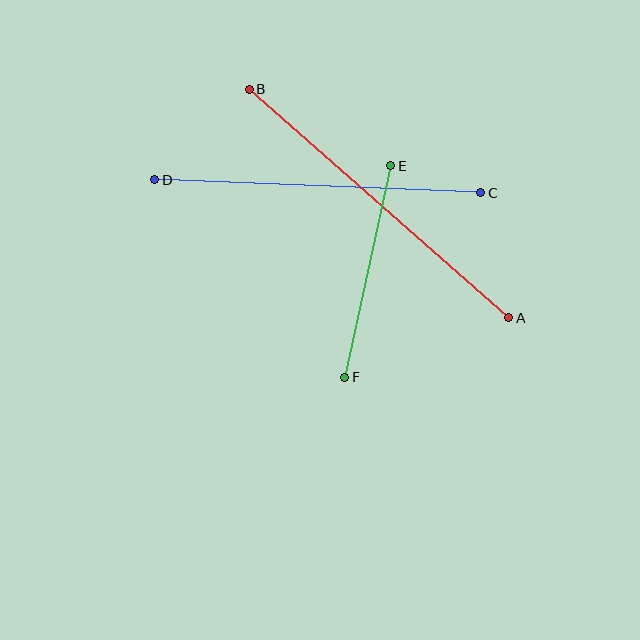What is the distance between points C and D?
The distance is approximately 326 pixels.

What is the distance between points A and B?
The distance is approximately 346 pixels.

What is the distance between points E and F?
The distance is approximately 217 pixels.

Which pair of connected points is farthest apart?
Points A and B are farthest apart.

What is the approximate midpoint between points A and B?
The midpoint is at approximately (379, 203) pixels.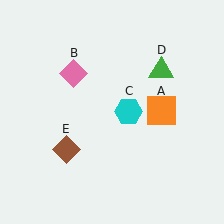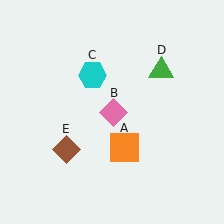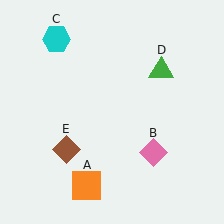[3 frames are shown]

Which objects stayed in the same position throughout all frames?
Green triangle (object D) and brown diamond (object E) remained stationary.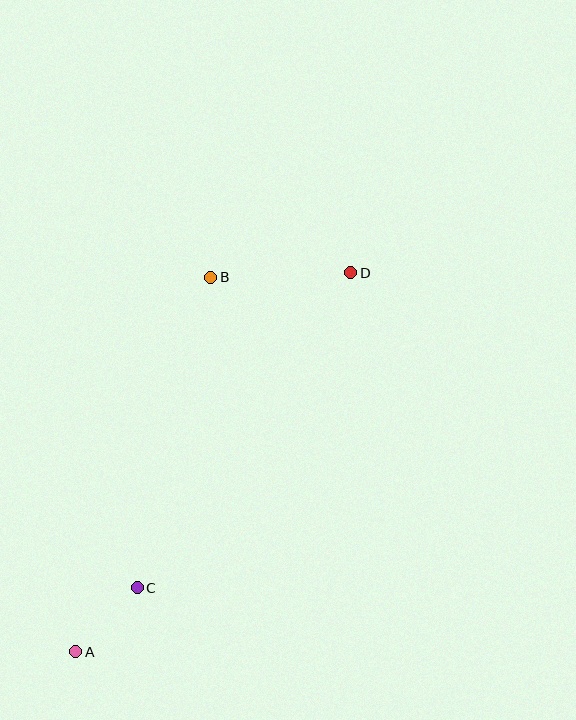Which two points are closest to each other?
Points A and C are closest to each other.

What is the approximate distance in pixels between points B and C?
The distance between B and C is approximately 319 pixels.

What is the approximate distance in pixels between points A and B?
The distance between A and B is approximately 398 pixels.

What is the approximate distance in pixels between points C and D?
The distance between C and D is approximately 381 pixels.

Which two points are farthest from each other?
Points A and D are farthest from each other.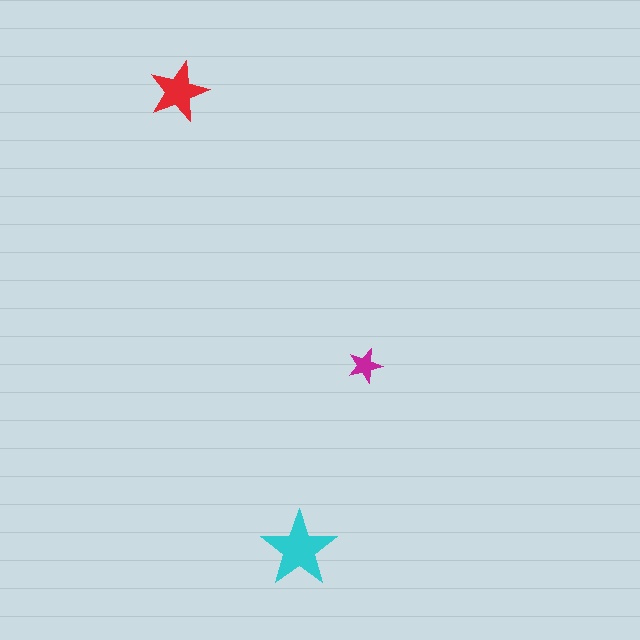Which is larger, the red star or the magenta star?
The red one.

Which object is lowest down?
The cyan star is bottommost.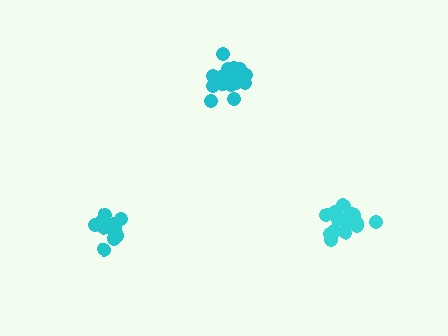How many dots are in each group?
Group 1: 19 dots, Group 2: 13 dots, Group 3: 17 dots (49 total).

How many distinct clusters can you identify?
There are 3 distinct clusters.